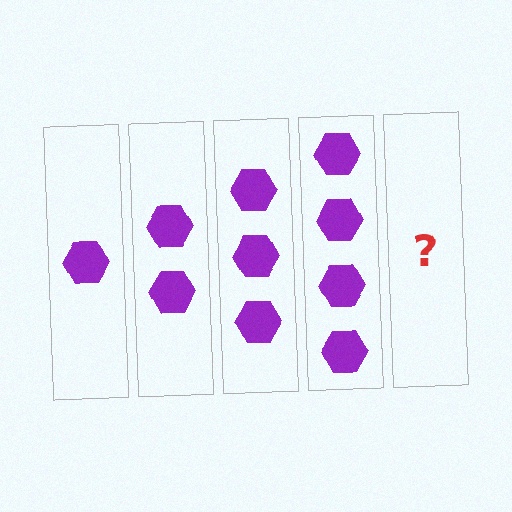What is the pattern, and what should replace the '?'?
The pattern is that each step adds one more hexagon. The '?' should be 5 hexagons.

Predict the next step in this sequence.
The next step is 5 hexagons.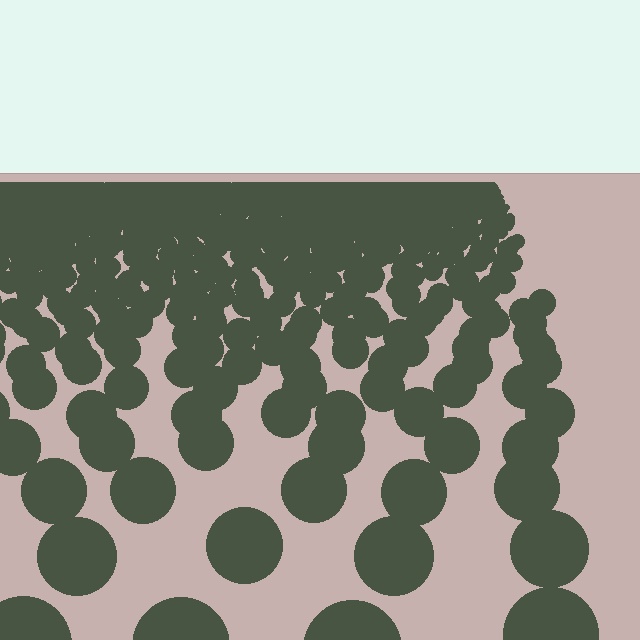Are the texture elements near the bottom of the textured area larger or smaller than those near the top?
Larger. Near the bottom, elements are closer to the viewer and appear at a bigger on-screen size.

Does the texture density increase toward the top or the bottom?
Density increases toward the top.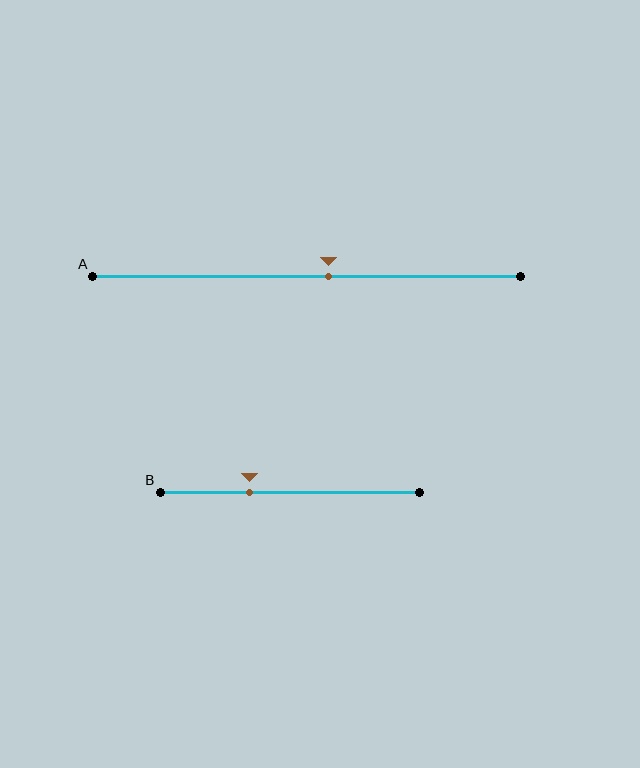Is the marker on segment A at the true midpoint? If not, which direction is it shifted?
No, the marker on segment A is shifted to the right by about 5% of the segment length.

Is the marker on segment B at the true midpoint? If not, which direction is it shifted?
No, the marker on segment B is shifted to the left by about 16% of the segment length.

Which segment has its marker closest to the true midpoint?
Segment A has its marker closest to the true midpoint.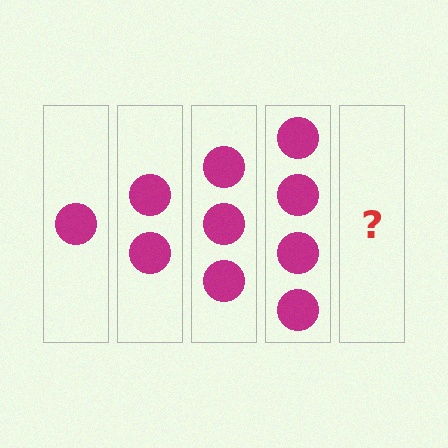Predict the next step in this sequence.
The next step is 5 circles.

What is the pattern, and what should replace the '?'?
The pattern is that each step adds one more circle. The '?' should be 5 circles.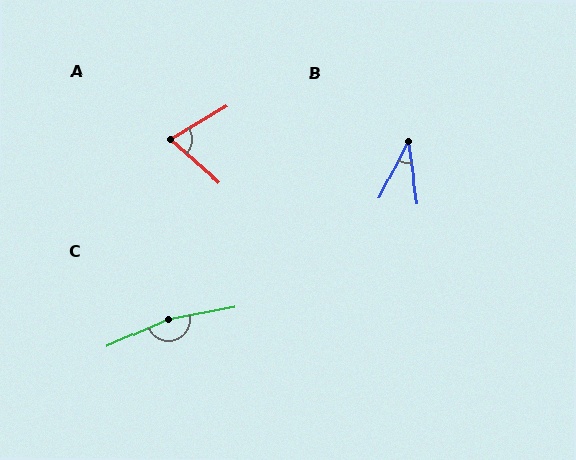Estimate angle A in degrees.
Approximately 72 degrees.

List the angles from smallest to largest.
B (36°), A (72°), C (167°).